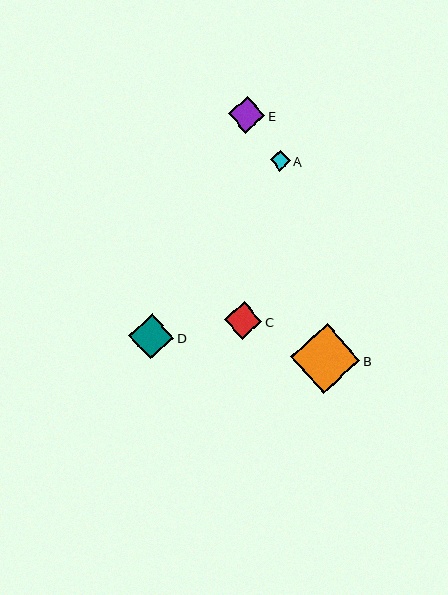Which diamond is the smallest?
Diamond A is the smallest with a size of approximately 20 pixels.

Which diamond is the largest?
Diamond B is the largest with a size of approximately 70 pixels.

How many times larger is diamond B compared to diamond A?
Diamond B is approximately 3.4 times the size of diamond A.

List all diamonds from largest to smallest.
From largest to smallest: B, D, C, E, A.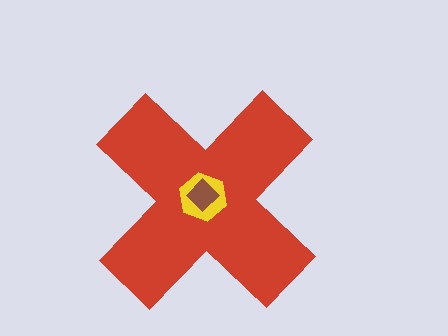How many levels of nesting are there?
3.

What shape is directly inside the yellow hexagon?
The brown diamond.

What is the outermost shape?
The red cross.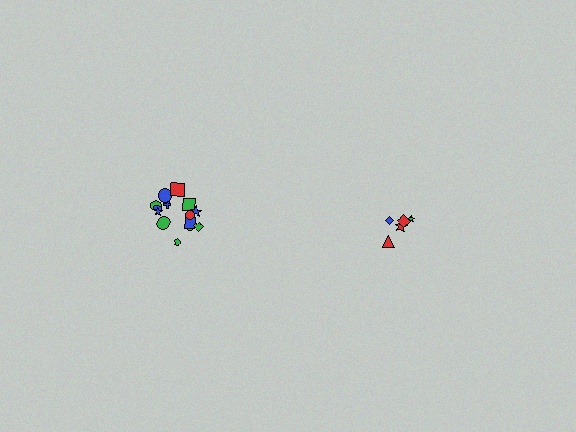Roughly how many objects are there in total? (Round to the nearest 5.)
Roughly 20 objects in total.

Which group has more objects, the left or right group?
The left group.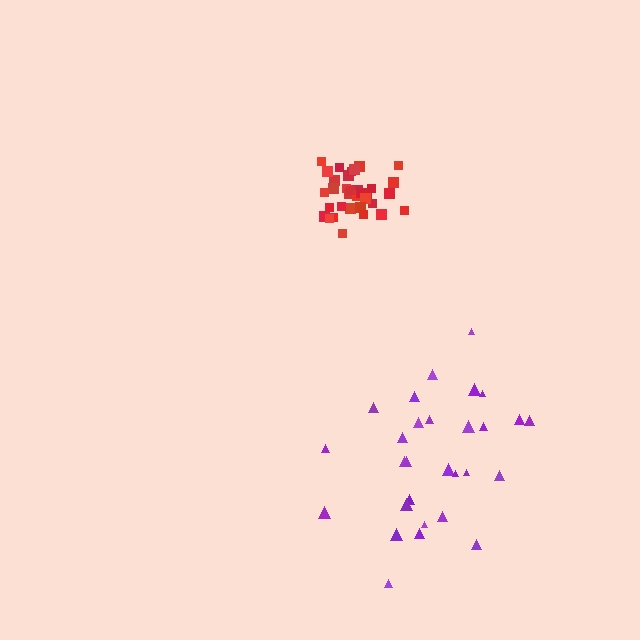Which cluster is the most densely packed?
Red.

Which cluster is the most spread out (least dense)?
Purple.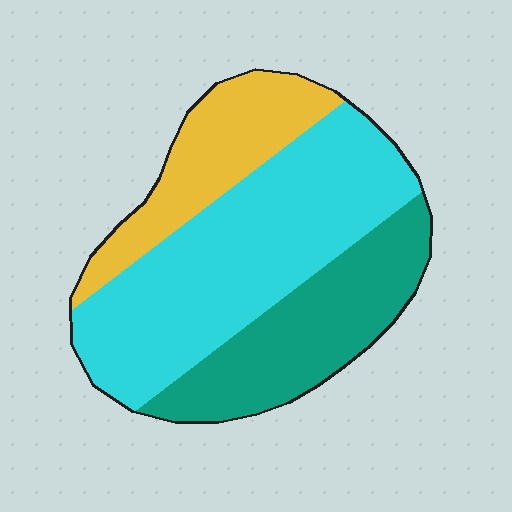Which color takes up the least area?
Yellow, at roughly 20%.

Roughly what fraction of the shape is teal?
Teal covers roughly 30% of the shape.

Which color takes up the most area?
Cyan, at roughly 50%.